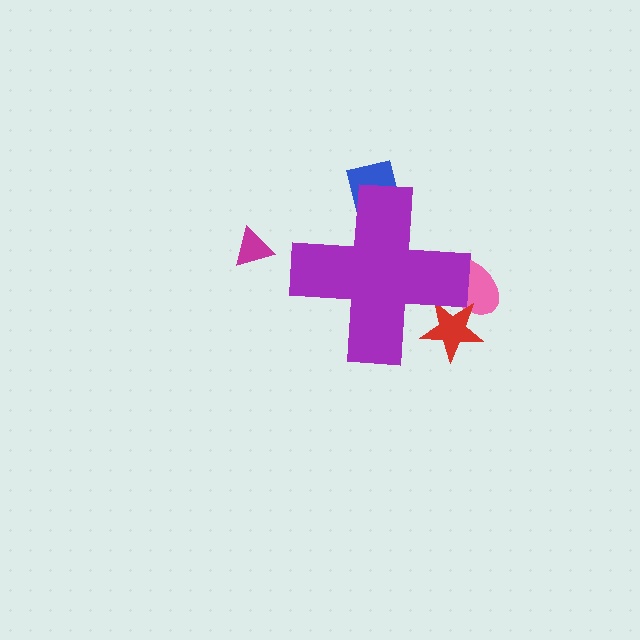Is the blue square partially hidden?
Yes, the blue square is partially hidden behind the purple cross.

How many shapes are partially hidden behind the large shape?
3 shapes are partially hidden.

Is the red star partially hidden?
Yes, the red star is partially hidden behind the purple cross.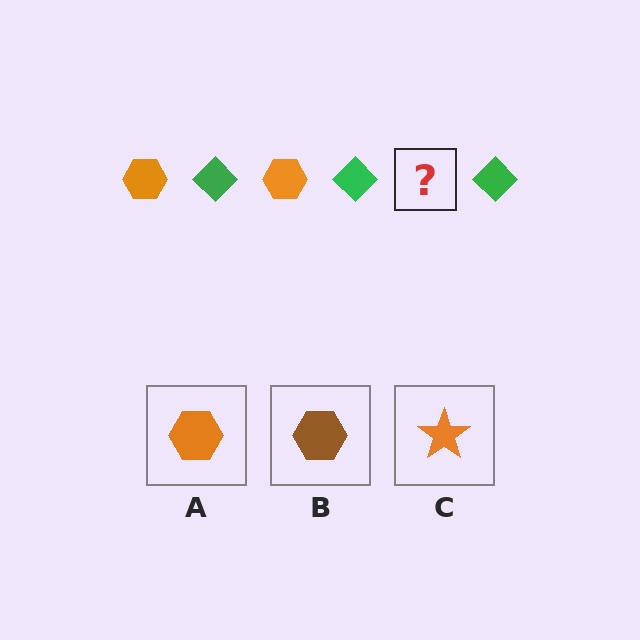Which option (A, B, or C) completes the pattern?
A.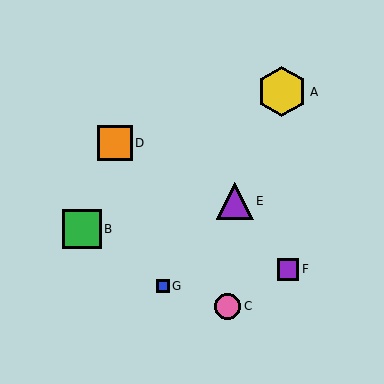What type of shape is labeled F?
Shape F is a purple square.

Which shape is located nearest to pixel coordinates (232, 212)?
The purple triangle (labeled E) at (235, 201) is nearest to that location.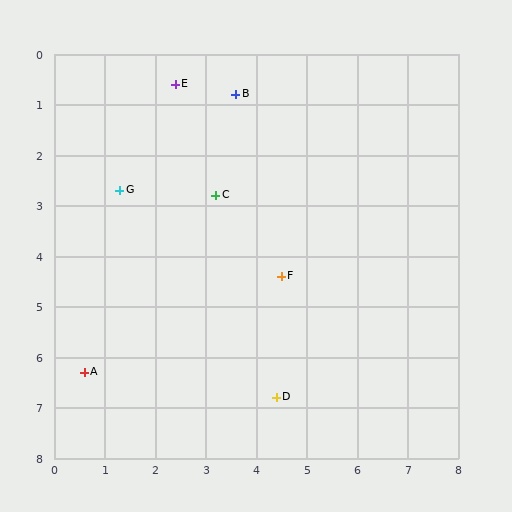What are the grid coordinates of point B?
Point B is at approximately (3.6, 0.8).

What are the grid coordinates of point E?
Point E is at approximately (2.4, 0.6).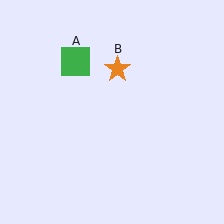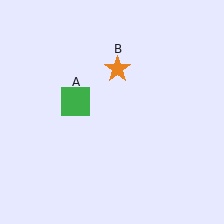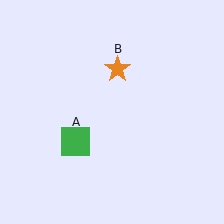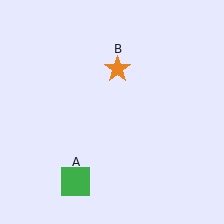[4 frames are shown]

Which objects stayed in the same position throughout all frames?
Orange star (object B) remained stationary.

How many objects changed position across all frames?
1 object changed position: green square (object A).